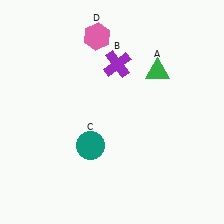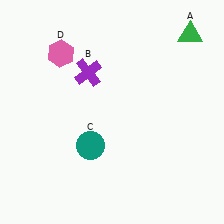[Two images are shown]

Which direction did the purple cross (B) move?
The purple cross (B) moved left.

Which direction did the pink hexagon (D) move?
The pink hexagon (D) moved left.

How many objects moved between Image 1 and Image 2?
3 objects moved between the two images.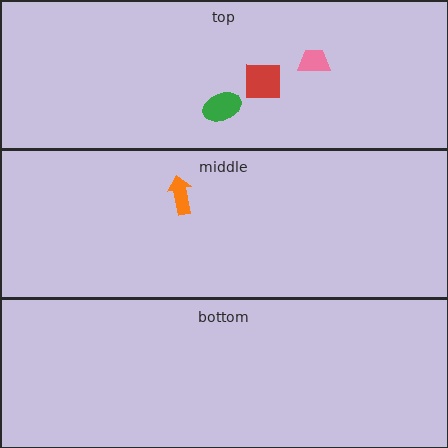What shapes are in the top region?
The green ellipse, the pink trapezoid, the red square.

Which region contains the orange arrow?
The middle region.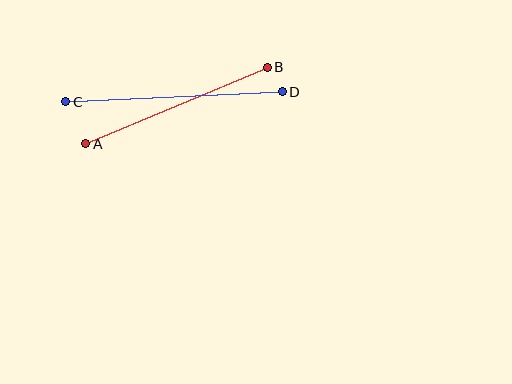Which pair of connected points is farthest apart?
Points C and D are farthest apart.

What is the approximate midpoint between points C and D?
The midpoint is at approximately (174, 97) pixels.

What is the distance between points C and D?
The distance is approximately 217 pixels.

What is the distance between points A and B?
The distance is approximately 197 pixels.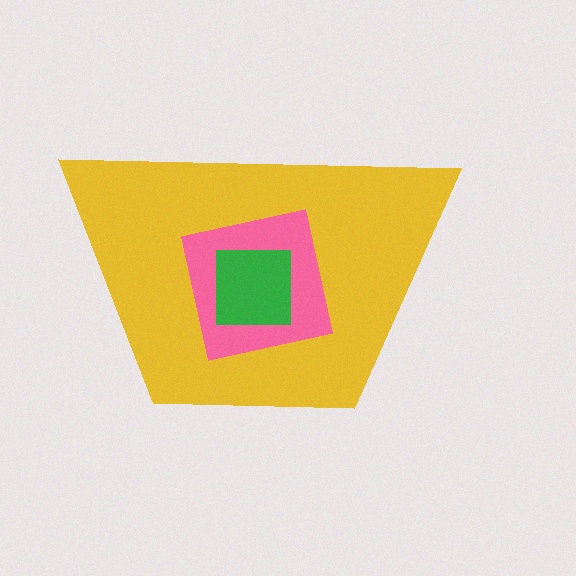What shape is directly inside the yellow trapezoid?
The pink square.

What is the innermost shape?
The green square.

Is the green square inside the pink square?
Yes.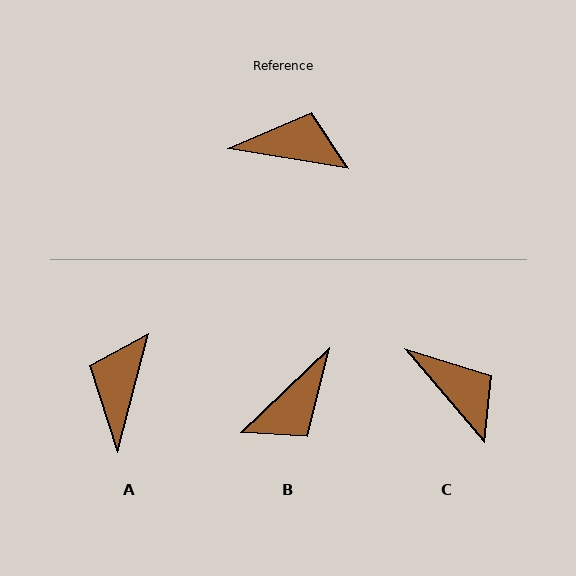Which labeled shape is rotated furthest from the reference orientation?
B, about 127 degrees away.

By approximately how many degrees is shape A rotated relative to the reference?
Approximately 84 degrees counter-clockwise.